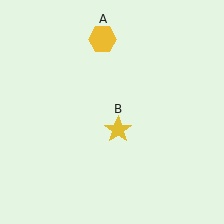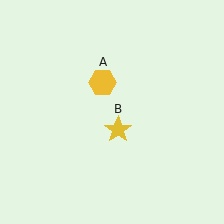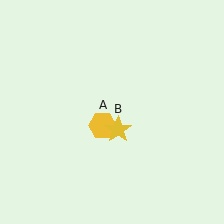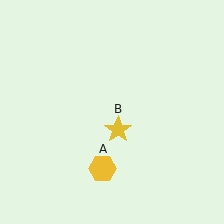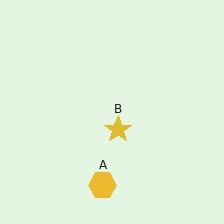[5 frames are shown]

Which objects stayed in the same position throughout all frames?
Yellow star (object B) remained stationary.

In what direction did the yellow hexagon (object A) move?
The yellow hexagon (object A) moved down.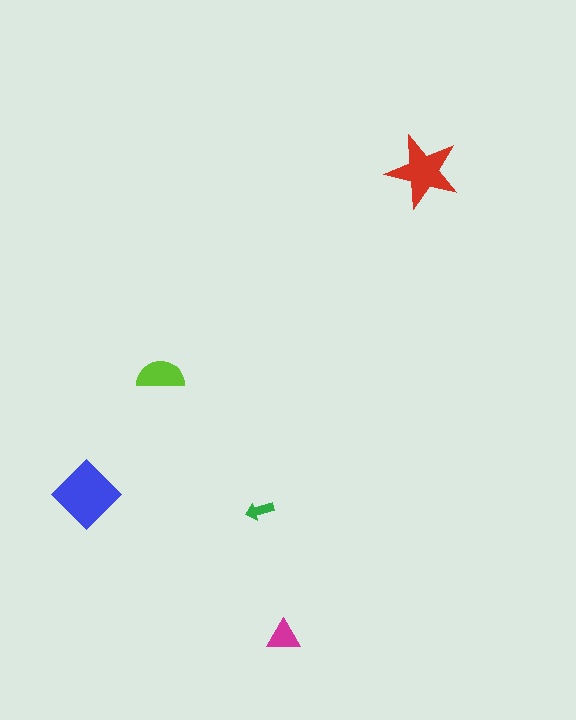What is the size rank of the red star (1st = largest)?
2nd.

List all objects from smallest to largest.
The green arrow, the magenta triangle, the lime semicircle, the red star, the blue diamond.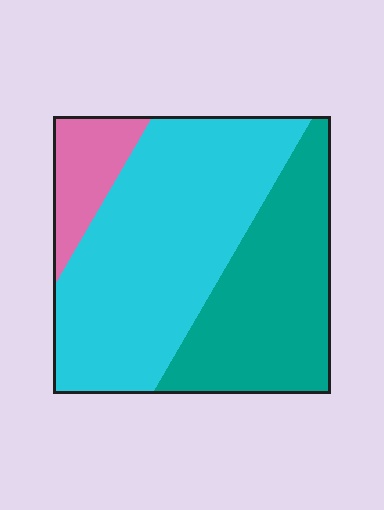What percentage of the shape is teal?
Teal takes up between a third and a half of the shape.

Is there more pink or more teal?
Teal.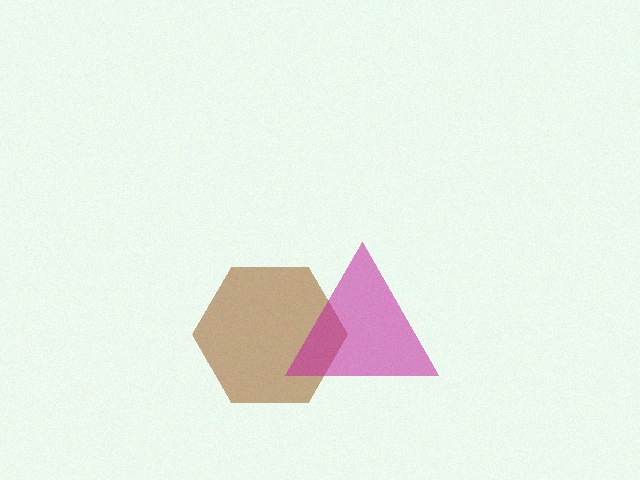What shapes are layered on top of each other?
The layered shapes are: a brown hexagon, a magenta triangle.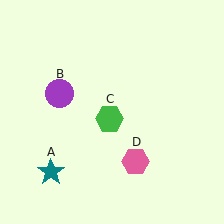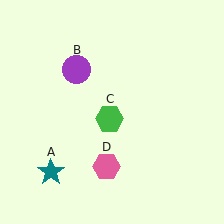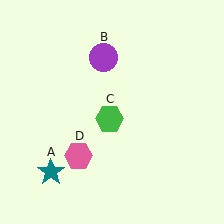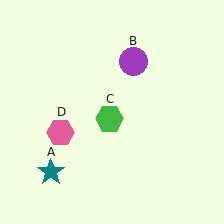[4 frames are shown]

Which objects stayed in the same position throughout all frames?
Teal star (object A) and green hexagon (object C) remained stationary.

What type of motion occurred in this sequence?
The purple circle (object B), pink hexagon (object D) rotated clockwise around the center of the scene.